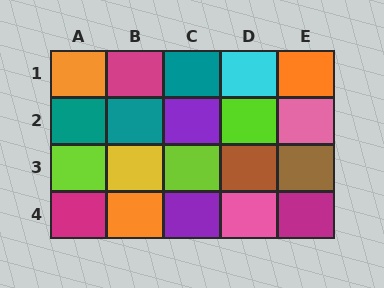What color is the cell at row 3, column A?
Lime.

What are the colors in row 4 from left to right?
Magenta, orange, purple, pink, magenta.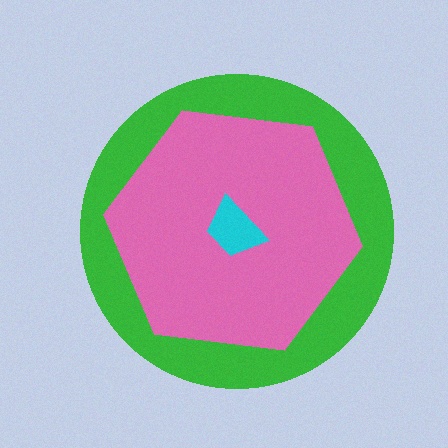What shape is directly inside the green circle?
The pink hexagon.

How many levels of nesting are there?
3.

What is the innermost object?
The cyan trapezoid.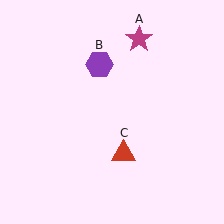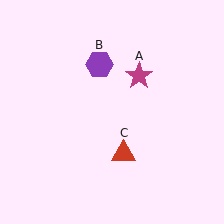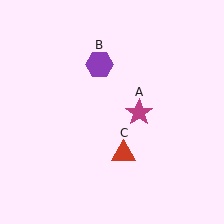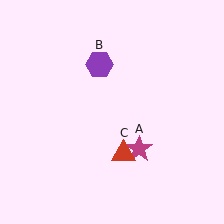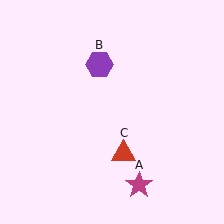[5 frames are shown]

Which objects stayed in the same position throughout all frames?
Purple hexagon (object B) and red triangle (object C) remained stationary.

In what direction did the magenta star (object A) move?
The magenta star (object A) moved down.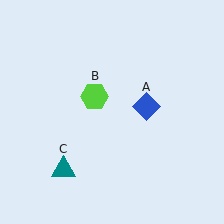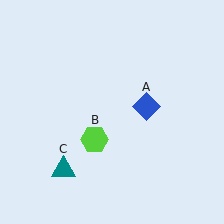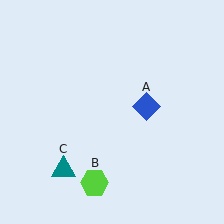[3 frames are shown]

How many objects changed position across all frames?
1 object changed position: lime hexagon (object B).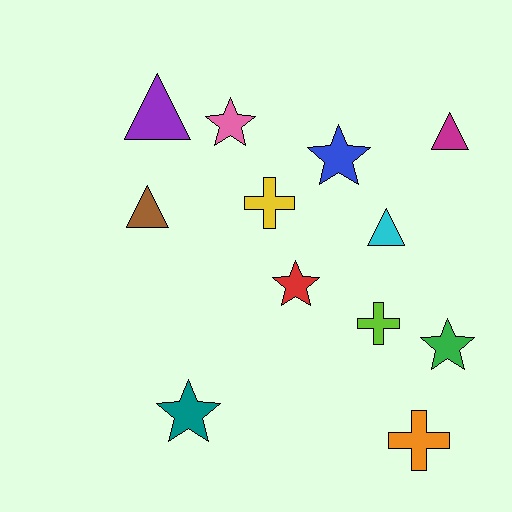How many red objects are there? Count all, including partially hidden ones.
There is 1 red object.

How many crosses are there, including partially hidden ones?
There are 3 crosses.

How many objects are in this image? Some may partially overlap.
There are 12 objects.